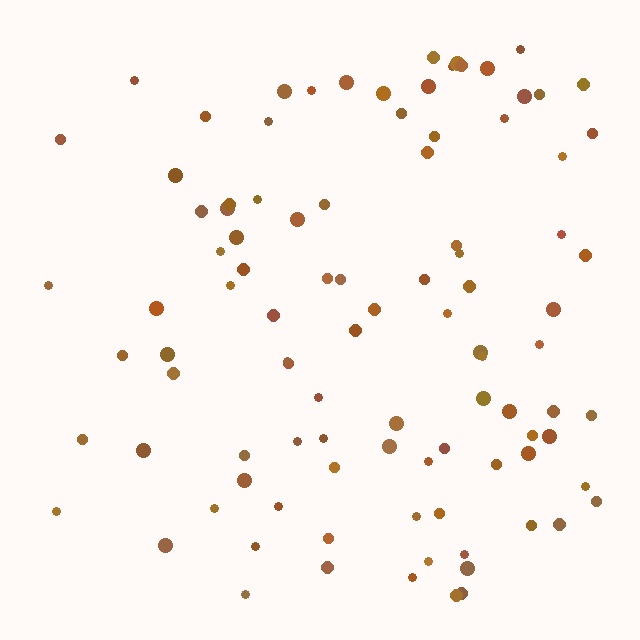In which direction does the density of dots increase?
From left to right, with the right side densest.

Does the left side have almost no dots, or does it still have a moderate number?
Still a moderate number, just noticeably fewer than the right.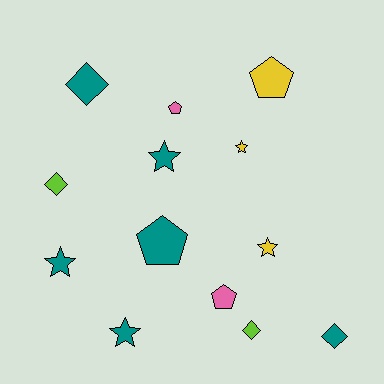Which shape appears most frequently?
Star, with 5 objects.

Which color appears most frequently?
Teal, with 6 objects.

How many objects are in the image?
There are 13 objects.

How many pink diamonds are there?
There are no pink diamonds.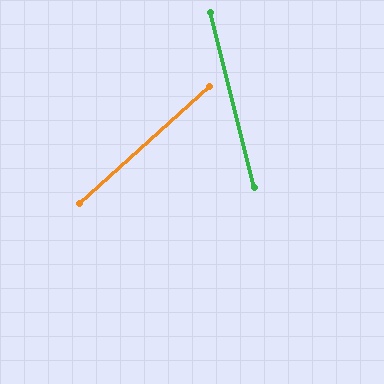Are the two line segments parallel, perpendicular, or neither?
Neither parallel nor perpendicular — they differ by about 62°.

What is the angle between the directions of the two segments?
Approximately 62 degrees.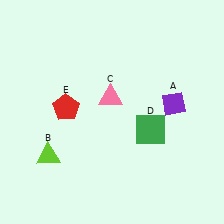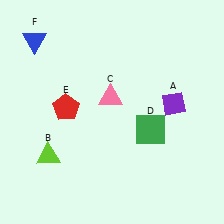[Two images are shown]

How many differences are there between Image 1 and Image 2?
There is 1 difference between the two images.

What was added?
A blue triangle (F) was added in Image 2.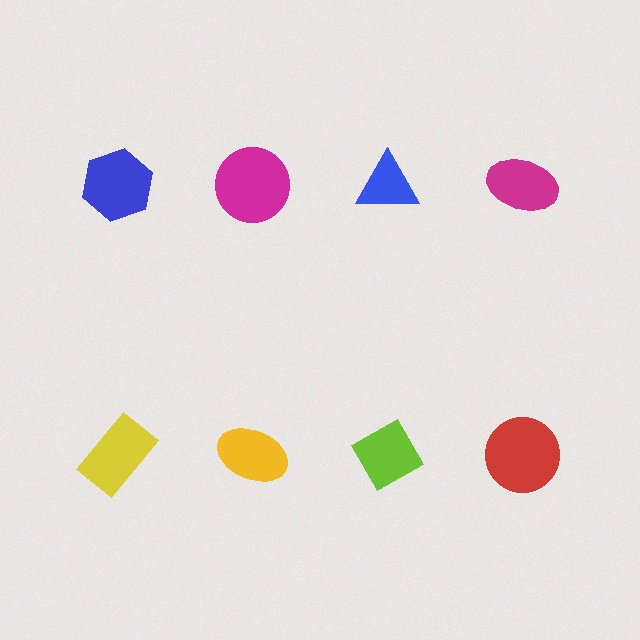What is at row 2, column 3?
A lime diamond.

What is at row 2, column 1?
A yellow rectangle.